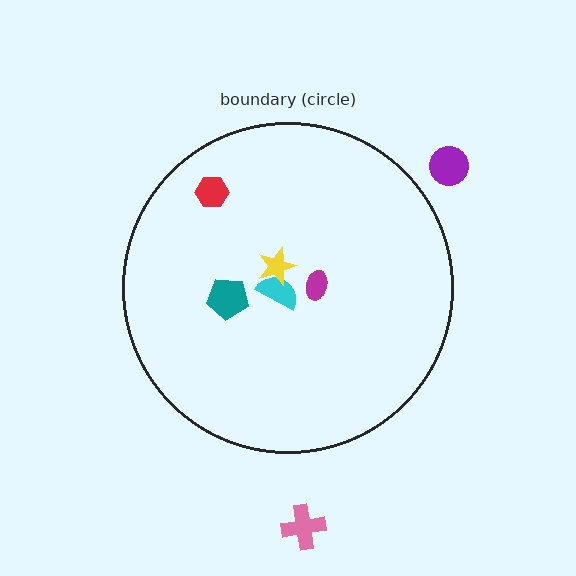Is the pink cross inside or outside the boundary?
Outside.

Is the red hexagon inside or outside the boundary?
Inside.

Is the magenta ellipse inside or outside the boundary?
Inside.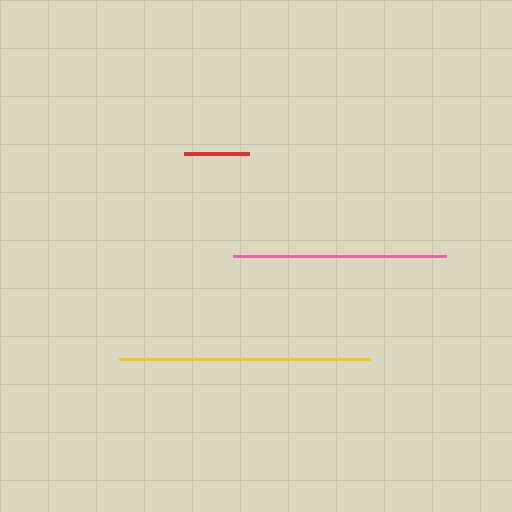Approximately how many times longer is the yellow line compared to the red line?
The yellow line is approximately 3.9 times the length of the red line.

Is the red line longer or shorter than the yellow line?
The yellow line is longer than the red line.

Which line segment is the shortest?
The red line is the shortest at approximately 65 pixels.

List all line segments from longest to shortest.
From longest to shortest: yellow, pink, red.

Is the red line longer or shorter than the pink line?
The pink line is longer than the red line.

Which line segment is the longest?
The yellow line is the longest at approximately 252 pixels.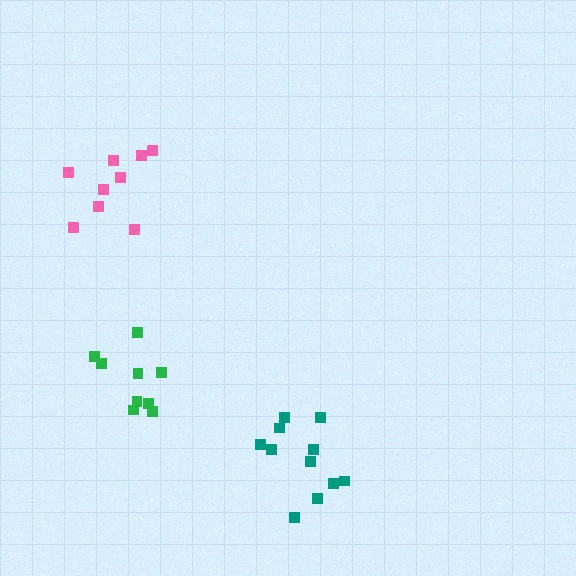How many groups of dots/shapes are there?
There are 3 groups.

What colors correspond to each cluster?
The clusters are colored: teal, green, pink.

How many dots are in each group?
Group 1: 11 dots, Group 2: 9 dots, Group 3: 9 dots (29 total).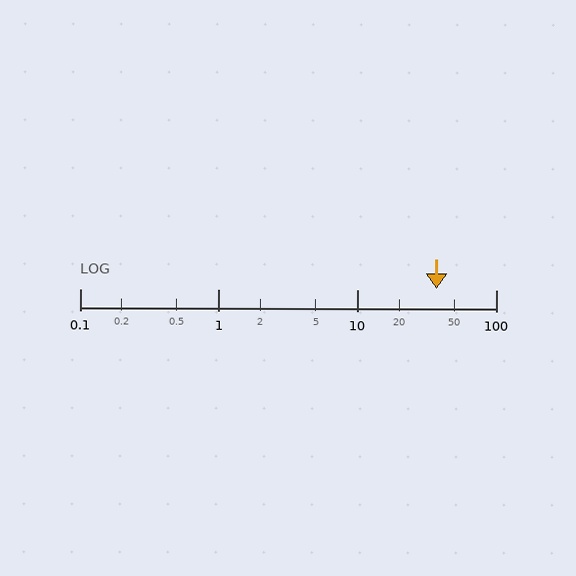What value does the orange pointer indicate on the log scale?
The pointer indicates approximately 37.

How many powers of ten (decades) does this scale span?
The scale spans 3 decades, from 0.1 to 100.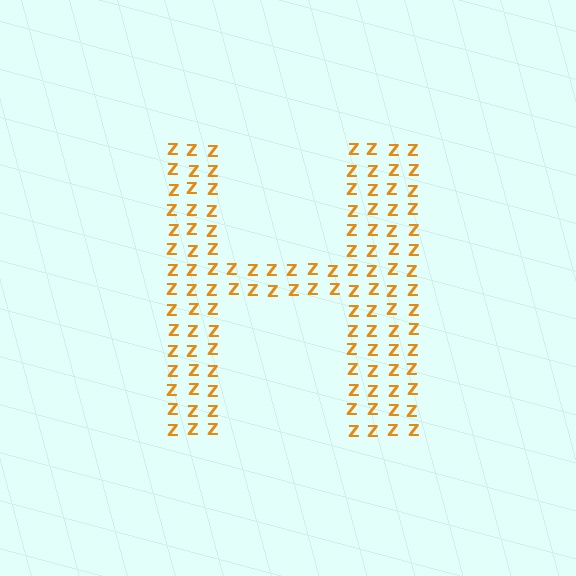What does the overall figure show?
The overall figure shows the letter H.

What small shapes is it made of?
It is made of small letter Z's.